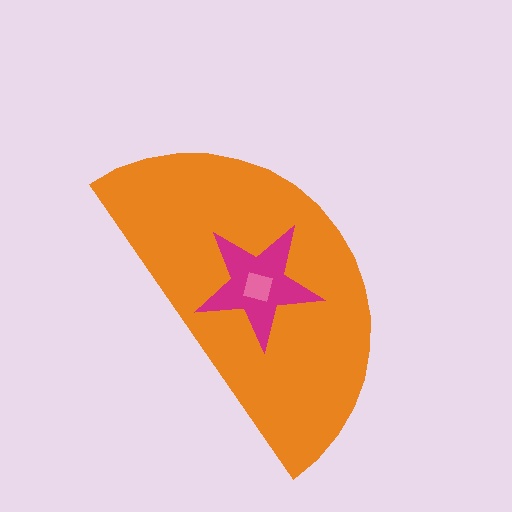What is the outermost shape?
The orange semicircle.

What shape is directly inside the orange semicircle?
The magenta star.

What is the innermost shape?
The pink square.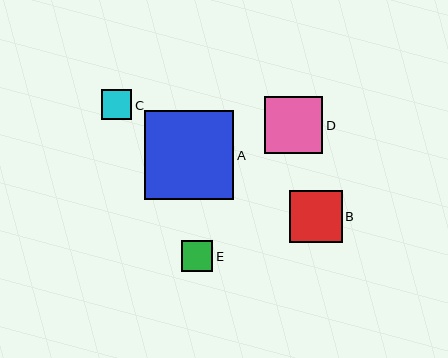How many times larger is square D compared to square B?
Square D is approximately 1.1 times the size of square B.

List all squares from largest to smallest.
From largest to smallest: A, D, B, E, C.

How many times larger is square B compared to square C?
Square B is approximately 1.7 times the size of square C.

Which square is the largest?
Square A is the largest with a size of approximately 89 pixels.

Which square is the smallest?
Square C is the smallest with a size of approximately 30 pixels.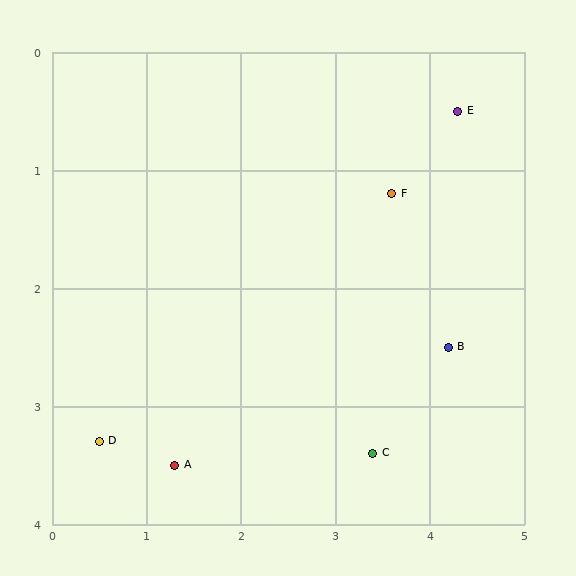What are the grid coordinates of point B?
Point B is at approximately (4.2, 2.5).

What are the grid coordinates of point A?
Point A is at approximately (1.3, 3.5).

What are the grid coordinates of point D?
Point D is at approximately (0.5, 3.3).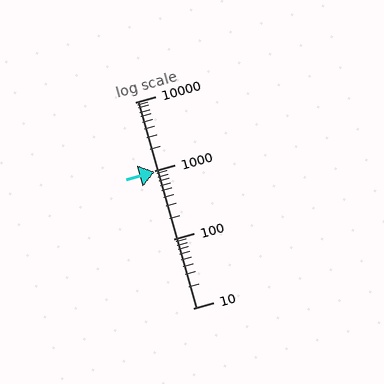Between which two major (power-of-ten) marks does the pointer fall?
The pointer is between 100 and 1000.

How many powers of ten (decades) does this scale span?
The scale spans 3 decades, from 10 to 10000.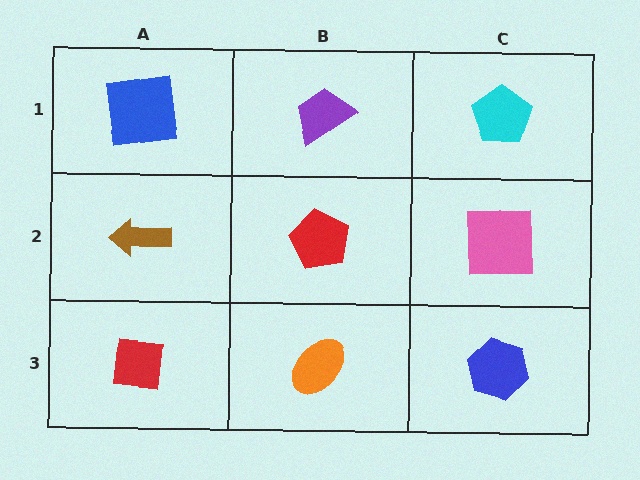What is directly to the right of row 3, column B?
A blue hexagon.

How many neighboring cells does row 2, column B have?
4.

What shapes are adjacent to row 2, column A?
A blue square (row 1, column A), a red square (row 3, column A), a red pentagon (row 2, column B).